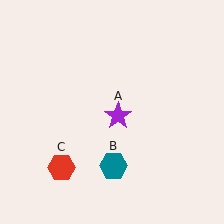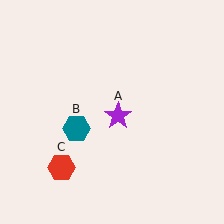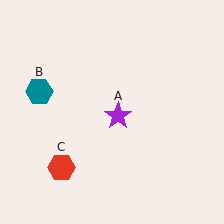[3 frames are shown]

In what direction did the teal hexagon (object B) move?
The teal hexagon (object B) moved up and to the left.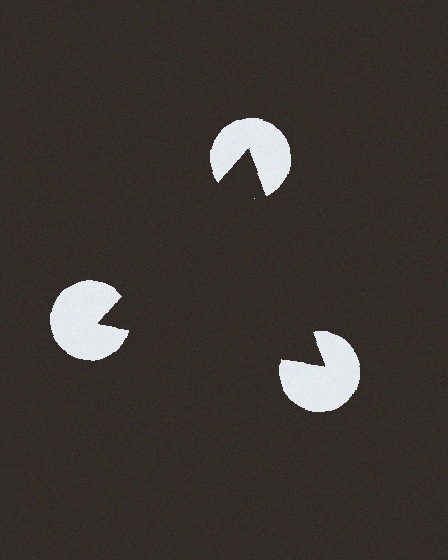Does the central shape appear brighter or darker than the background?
It typically appears slightly darker than the background, even though no actual brightness change is drawn.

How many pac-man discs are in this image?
There are 3 — one at each vertex of the illusory triangle.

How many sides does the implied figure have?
3 sides.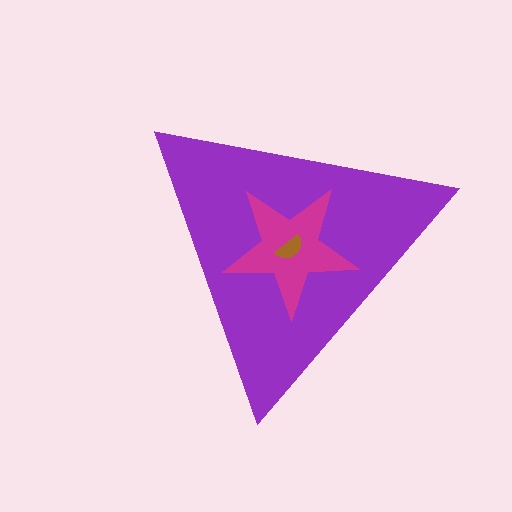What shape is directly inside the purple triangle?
The magenta star.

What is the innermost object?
The brown semicircle.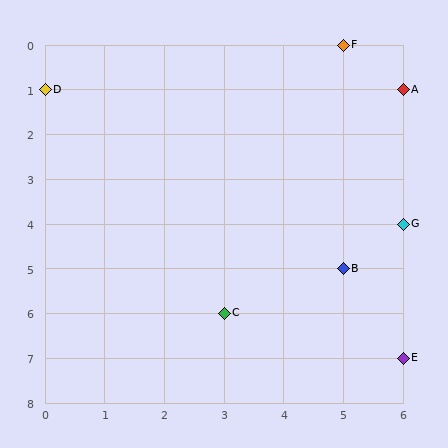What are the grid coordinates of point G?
Point G is at grid coordinates (6, 4).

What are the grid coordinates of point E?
Point E is at grid coordinates (6, 7).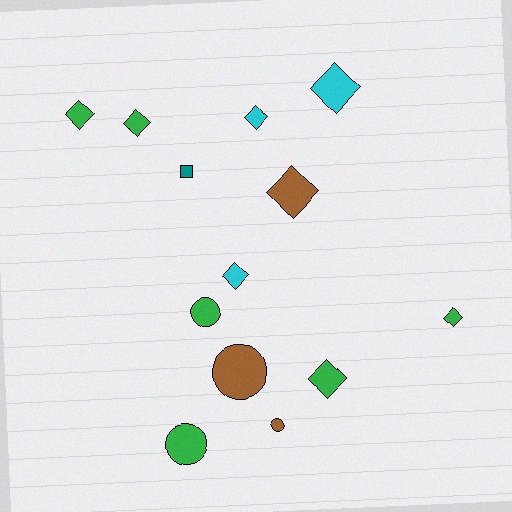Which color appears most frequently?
Green, with 6 objects.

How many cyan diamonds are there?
There are 3 cyan diamonds.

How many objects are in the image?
There are 13 objects.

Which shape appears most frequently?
Diamond, with 8 objects.